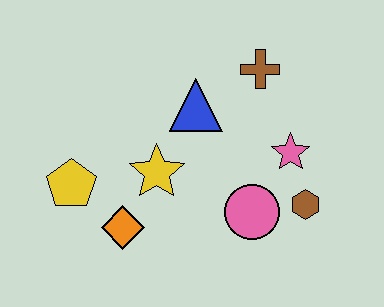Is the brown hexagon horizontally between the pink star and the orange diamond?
No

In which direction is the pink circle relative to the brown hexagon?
The pink circle is to the left of the brown hexagon.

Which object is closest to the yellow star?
The orange diamond is closest to the yellow star.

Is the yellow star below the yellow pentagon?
No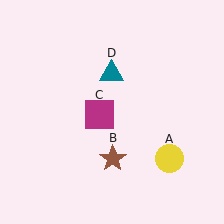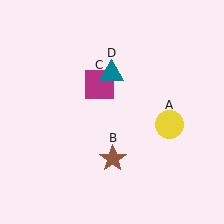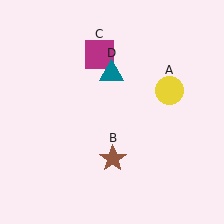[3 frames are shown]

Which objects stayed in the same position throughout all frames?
Brown star (object B) and teal triangle (object D) remained stationary.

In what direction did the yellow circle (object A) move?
The yellow circle (object A) moved up.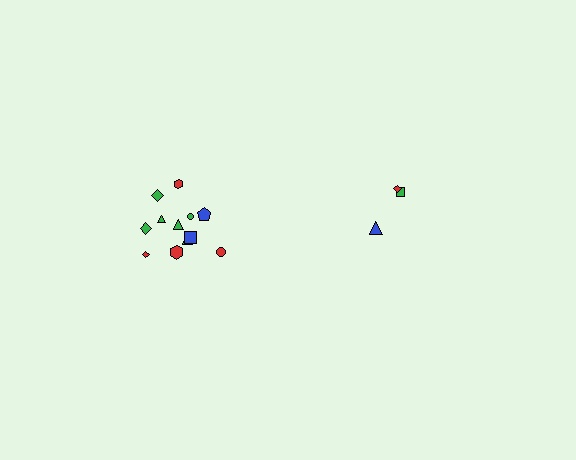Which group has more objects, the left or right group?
The left group.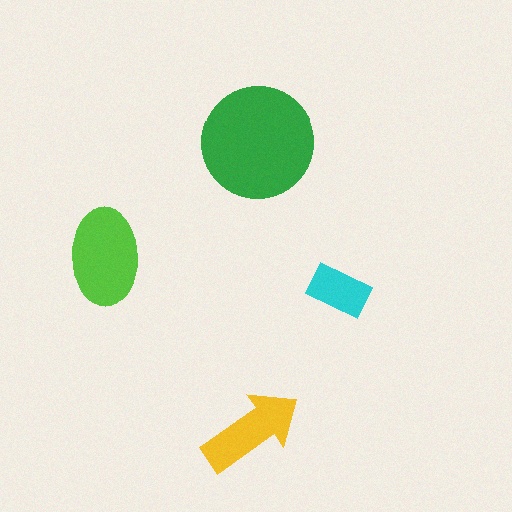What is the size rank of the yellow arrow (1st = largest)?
3rd.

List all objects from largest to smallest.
The green circle, the lime ellipse, the yellow arrow, the cyan rectangle.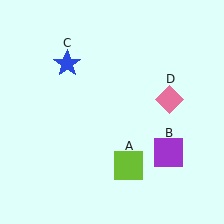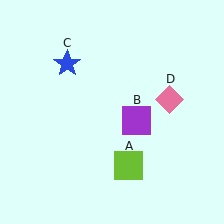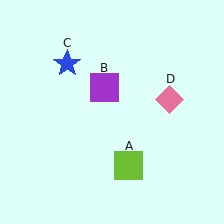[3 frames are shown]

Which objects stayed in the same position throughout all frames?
Lime square (object A) and blue star (object C) and pink diamond (object D) remained stationary.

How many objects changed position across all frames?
1 object changed position: purple square (object B).